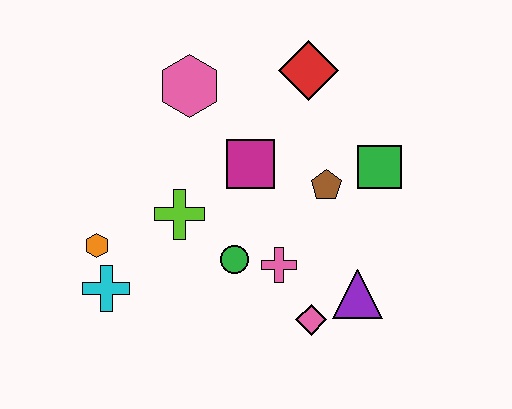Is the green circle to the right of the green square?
No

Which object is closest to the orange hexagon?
The cyan cross is closest to the orange hexagon.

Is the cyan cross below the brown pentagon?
Yes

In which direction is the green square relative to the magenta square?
The green square is to the right of the magenta square.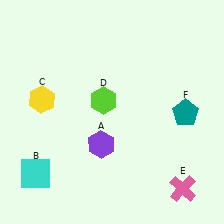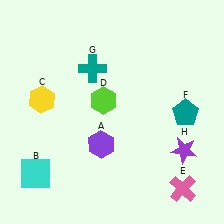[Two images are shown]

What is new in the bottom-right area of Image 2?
A purple star (H) was added in the bottom-right area of Image 2.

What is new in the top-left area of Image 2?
A teal cross (G) was added in the top-left area of Image 2.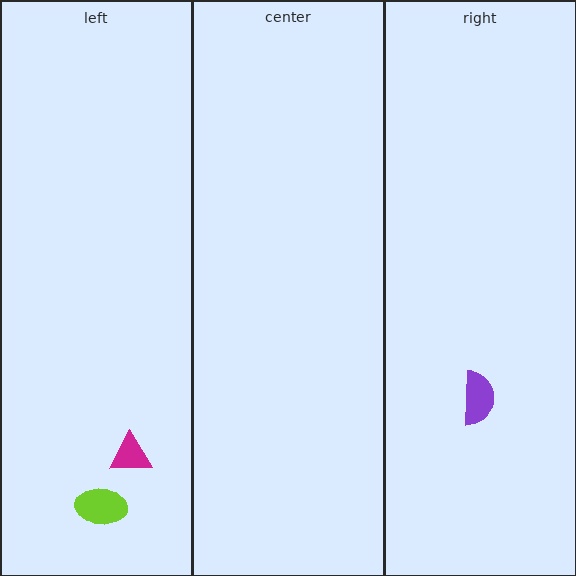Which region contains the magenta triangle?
The left region.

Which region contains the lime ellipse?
The left region.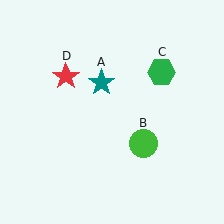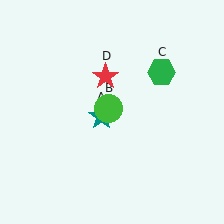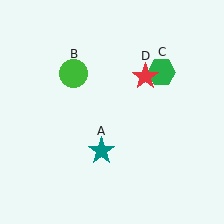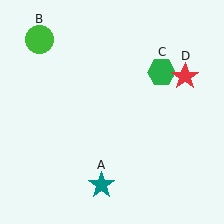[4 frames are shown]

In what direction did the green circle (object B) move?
The green circle (object B) moved up and to the left.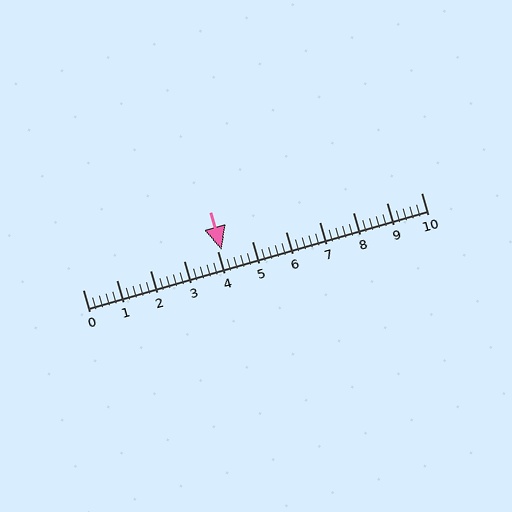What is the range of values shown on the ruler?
The ruler shows values from 0 to 10.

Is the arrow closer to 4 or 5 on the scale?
The arrow is closer to 4.